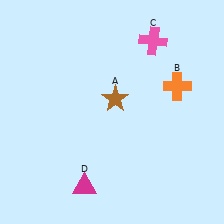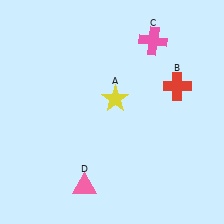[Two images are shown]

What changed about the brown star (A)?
In Image 1, A is brown. In Image 2, it changed to yellow.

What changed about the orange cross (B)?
In Image 1, B is orange. In Image 2, it changed to red.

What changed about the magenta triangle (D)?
In Image 1, D is magenta. In Image 2, it changed to pink.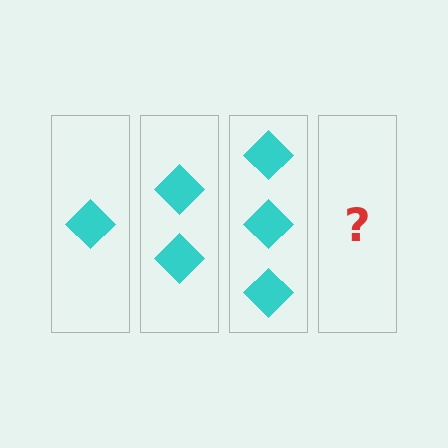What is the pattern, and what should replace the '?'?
The pattern is that each step adds one more diamond. The '?' should be 4 diamonds.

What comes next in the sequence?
The next element should be 4 diamonds.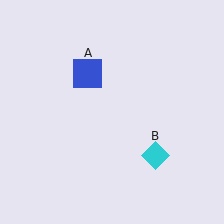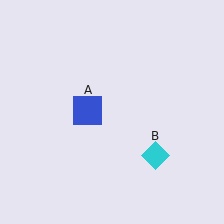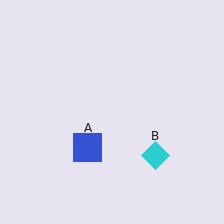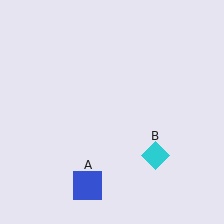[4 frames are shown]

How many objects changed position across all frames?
1 object changed position: blue square (object A).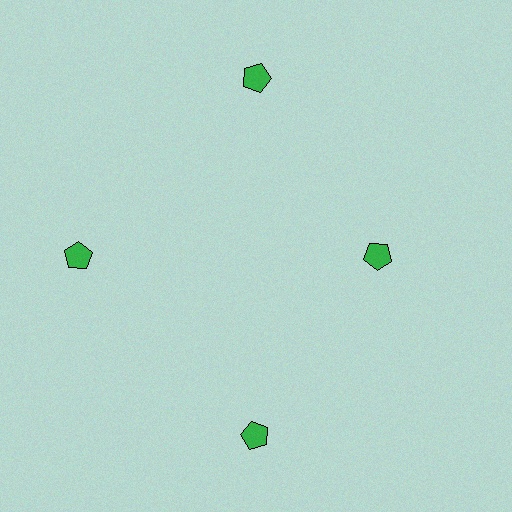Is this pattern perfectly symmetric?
No. The 4 green pentagons are arranged in a ring, but one element near the 3 o'clock position is pulled inward toward the center, breaking the 4-fold rotational symmetry.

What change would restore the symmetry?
The symmetry would be restored by moving it outward, back onto the ring so that all 4 pentagons sit at equal angles and equal distance from the center.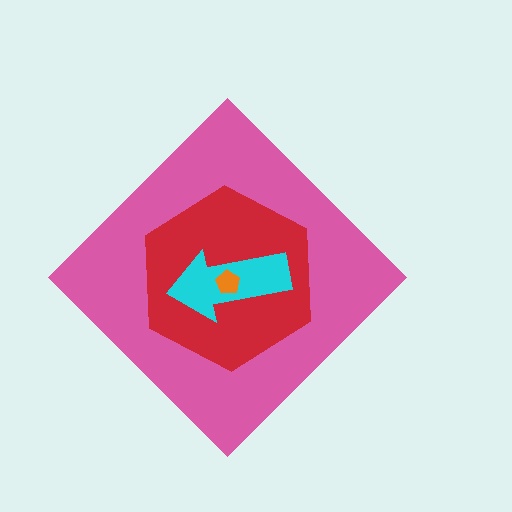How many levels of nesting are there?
4.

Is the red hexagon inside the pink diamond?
Yes.